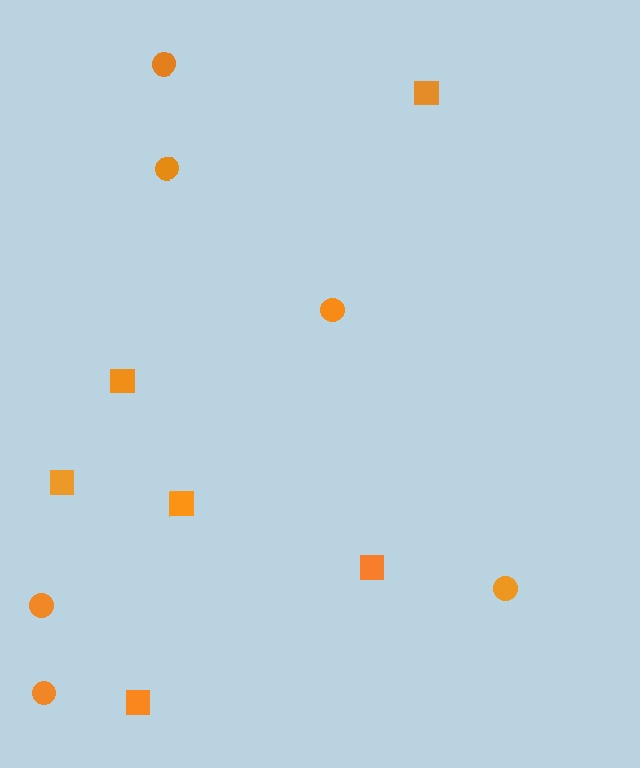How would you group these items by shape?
There are 2 groups: one group of circles (6) and one group of squares (6).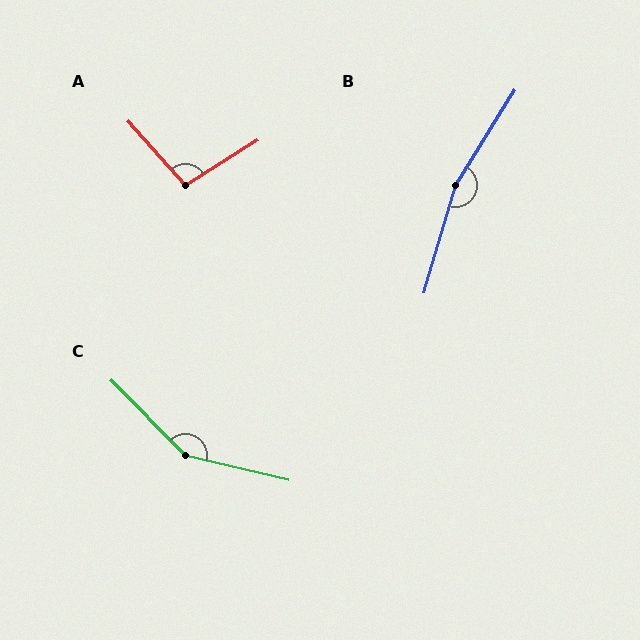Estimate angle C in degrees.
Approximately 148 degrees.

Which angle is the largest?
B, at approximately 164 degrees.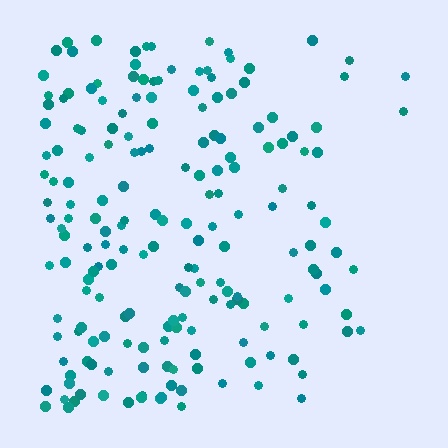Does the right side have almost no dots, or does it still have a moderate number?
Still a moderate number, just noticeably fewer than the left.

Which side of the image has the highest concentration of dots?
The left.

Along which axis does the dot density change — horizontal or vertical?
Horizontal.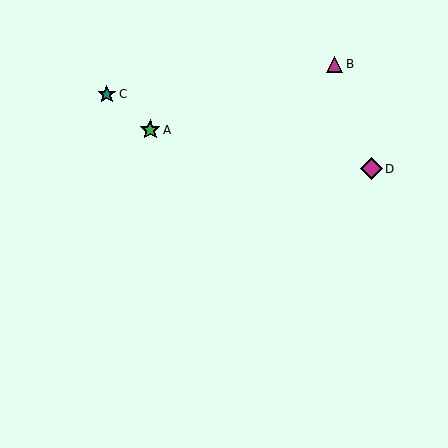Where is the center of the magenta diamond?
The center of the magenta diamond is at (371, 169).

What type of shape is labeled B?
Shape B is a magenta triangle.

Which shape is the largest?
The magenta diamond (labeled D) is the largest.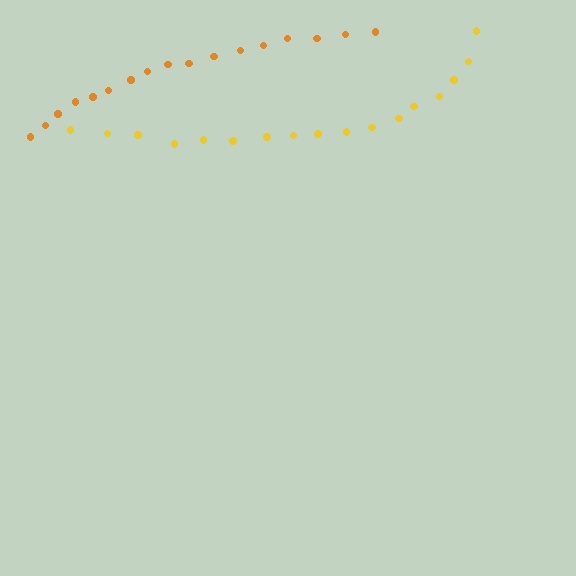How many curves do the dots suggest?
There are 2 distinct paths.